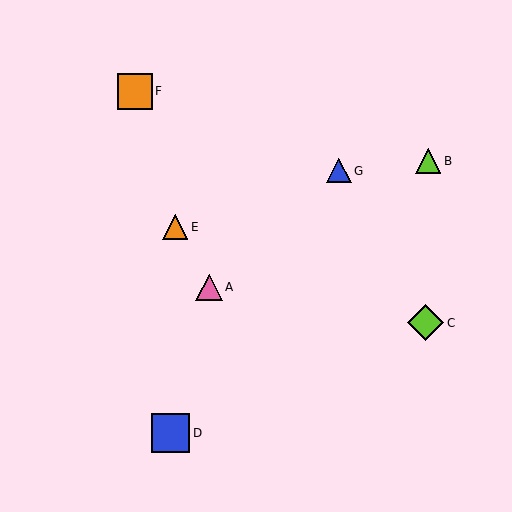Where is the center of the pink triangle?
The center of the pink triangle is at (209, 287).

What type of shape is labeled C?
Shape C is a lime diamond.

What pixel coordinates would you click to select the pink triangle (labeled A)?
Click at (209, 287) to select the pink triangle A.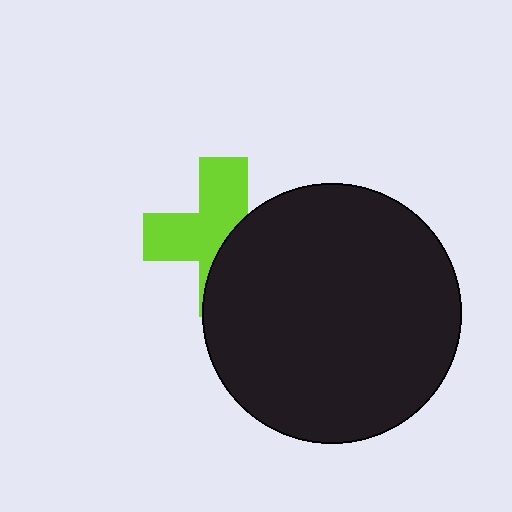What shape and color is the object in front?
The object in front is a black circle.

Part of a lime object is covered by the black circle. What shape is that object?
It is a cross.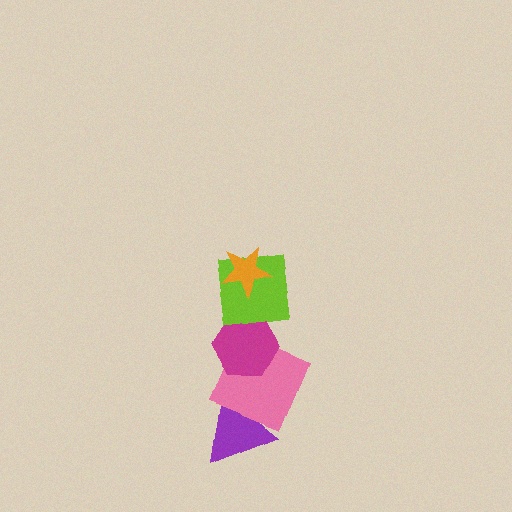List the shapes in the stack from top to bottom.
From top to bottom: the orange star, the lime square, the magenta hexagon, the pink square, the purple triangle.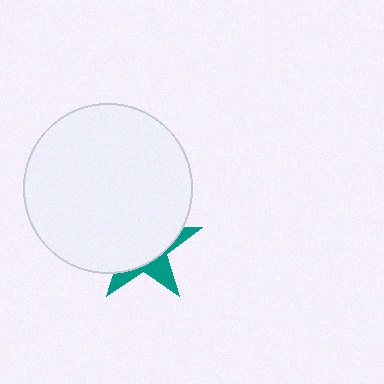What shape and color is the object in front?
The object in front is a white circle.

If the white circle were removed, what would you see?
You would see the complete teal star.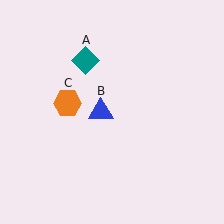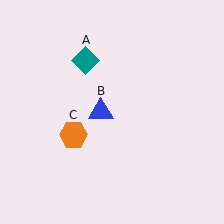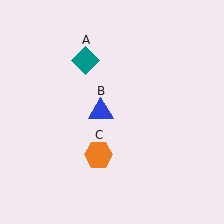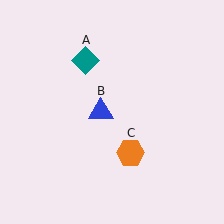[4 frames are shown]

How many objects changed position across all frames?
1 object changed position: orange hexagon (object C).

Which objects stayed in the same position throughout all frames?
Teal diamond (object A) and blue triangle (object B) remained stationary.